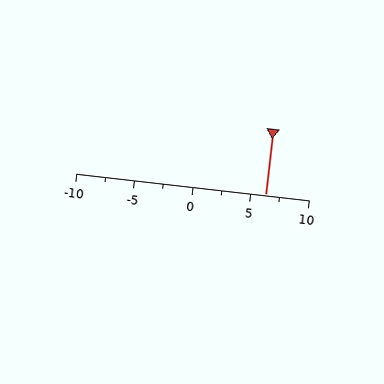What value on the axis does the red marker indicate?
The marker indicates approximately 6.2.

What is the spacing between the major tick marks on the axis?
The major ticks are spaced 5 apart.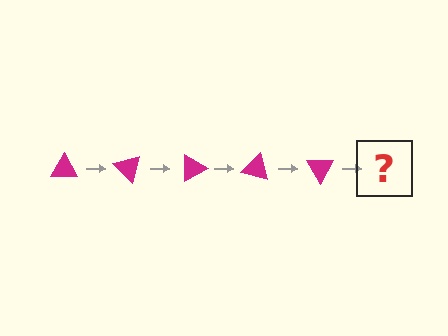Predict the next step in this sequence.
The next step is a magenta triangle rotated 225 degrees.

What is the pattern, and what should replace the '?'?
The pattern is that the triangle rotates 45 degrees each step. The '?' should be a magenta triangle rotated 225 degrees.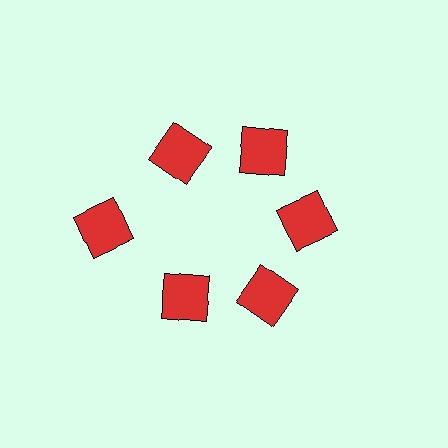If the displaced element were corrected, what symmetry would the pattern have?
It would have 6-fold rotational symmetry — the pattern would map onto itself every 60 degrees.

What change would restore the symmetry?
The symmetry would be restored by moving it inward, back onto the ring so that all 6 squares sit at equal angles and equal distance from the center.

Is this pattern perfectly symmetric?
No. The 6 red squares are arranged in a ring, but one element near the 9 o'clock position is pushed outward from the center, breaking the 6-fold rotational symmetry.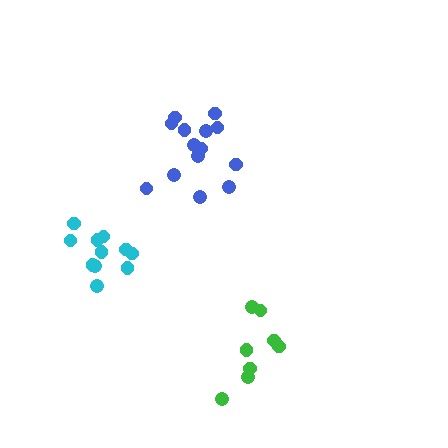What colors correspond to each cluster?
The clusters are colored: blue, green, cyan.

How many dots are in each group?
Group 1: 14 dots, Group 2: 8 dots, Group 3: 11 dots (33 total).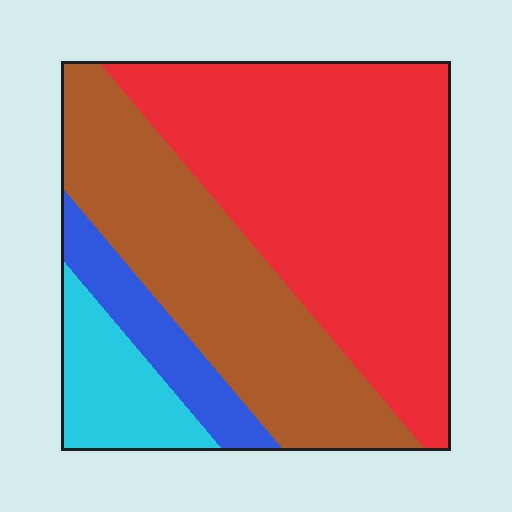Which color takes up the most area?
Red, at roughly 50%.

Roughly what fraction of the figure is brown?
Brown covers around 30% of the figure.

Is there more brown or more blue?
Brown.